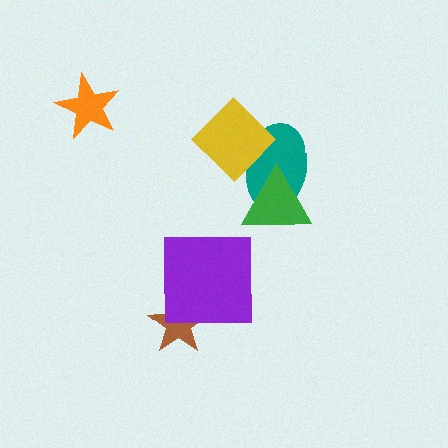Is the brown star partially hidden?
Yes, it is partially covered by another shape.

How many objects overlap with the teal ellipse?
2 objects overlap with the teal ellipse.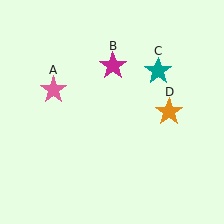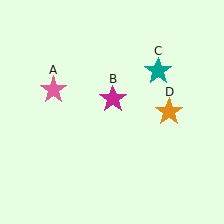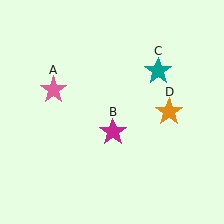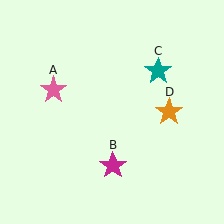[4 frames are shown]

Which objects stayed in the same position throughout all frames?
Pink star (object A) and teal star (object C) and orange star (object D) remained stationary.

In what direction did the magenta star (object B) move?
The magenta star (object B) moved down.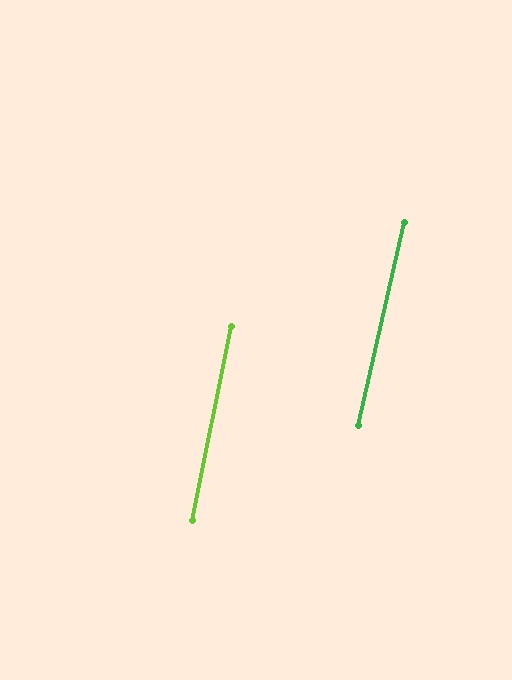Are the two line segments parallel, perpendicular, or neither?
Parallel — their directions differ by only 1.2°.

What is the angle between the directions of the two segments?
Approximately 1 degree.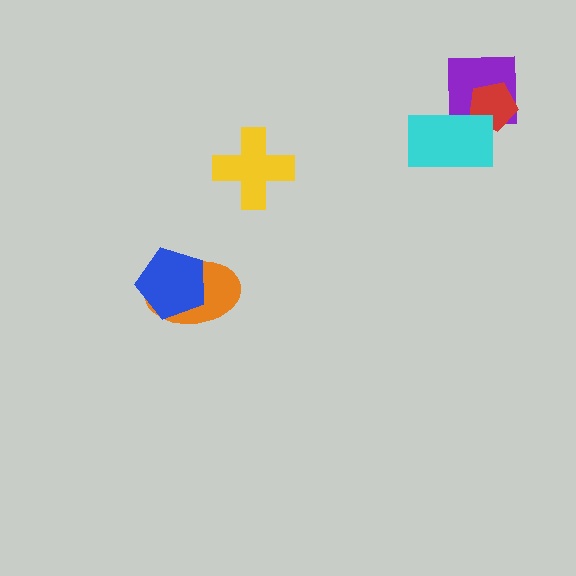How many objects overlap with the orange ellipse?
1 object overlaps with the orange ellipse.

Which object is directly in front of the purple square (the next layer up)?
The red pentagon is directly in front of the purple square.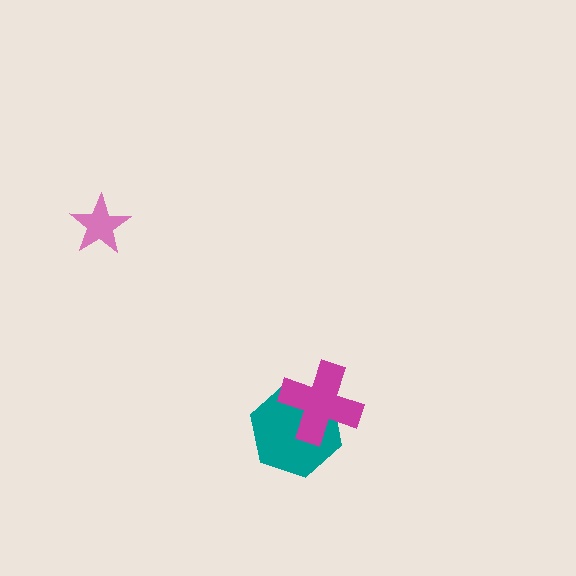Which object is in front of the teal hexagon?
The magenta cross is in front of the teal hexagon.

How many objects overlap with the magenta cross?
1 object overlaps with the magenta cross.